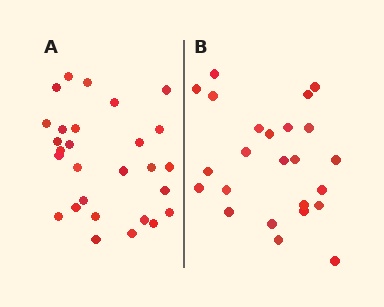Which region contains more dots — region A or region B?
Region A (the left region) has more dots.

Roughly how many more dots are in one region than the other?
Region A has about 4 more dots than region B.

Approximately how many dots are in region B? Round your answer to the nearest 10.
About 20 dots. (The exact count is 24, which rounds to 20.)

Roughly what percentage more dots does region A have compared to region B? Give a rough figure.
About 15% more.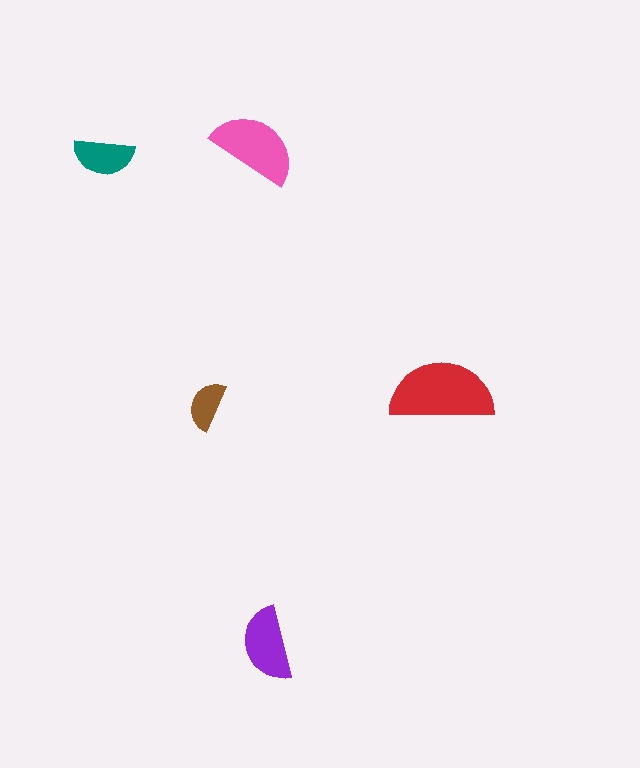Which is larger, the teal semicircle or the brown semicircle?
The teal one.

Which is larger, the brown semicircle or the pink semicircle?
The pink one.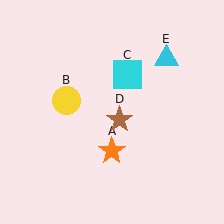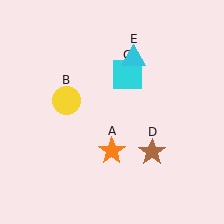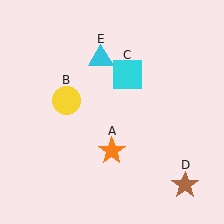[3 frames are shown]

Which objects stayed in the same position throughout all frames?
Orange star (object A) and yellow circle (object B) and cyan square (object C) remained stationary.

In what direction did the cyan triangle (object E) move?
The cyan triangle (object E) moved left.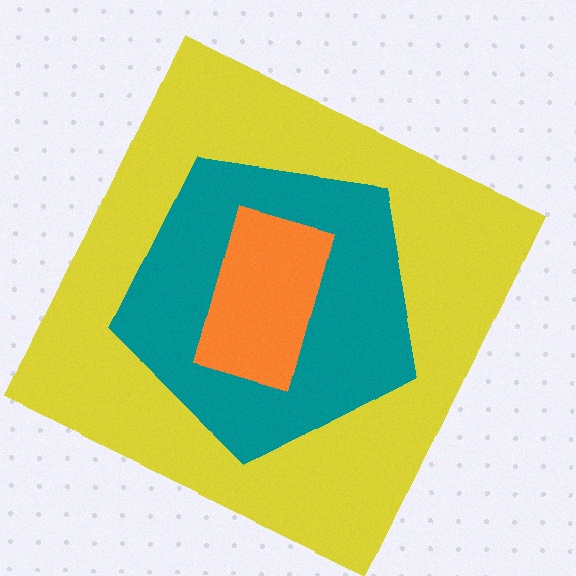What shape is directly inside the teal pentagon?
The orange rectangle.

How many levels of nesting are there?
3.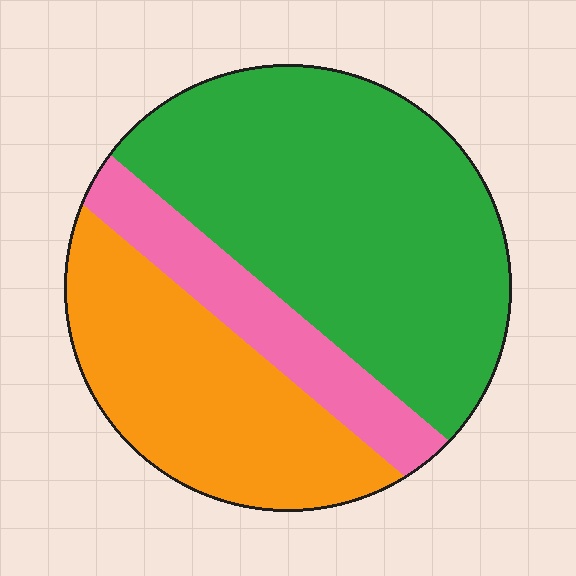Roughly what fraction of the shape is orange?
Orange covers roughly 30% of the shape.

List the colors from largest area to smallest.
From largest to smallest: green, orange, pink.